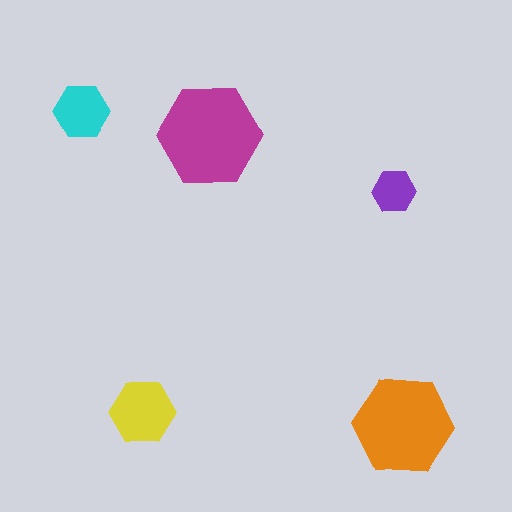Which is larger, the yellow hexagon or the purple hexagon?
The yellow one.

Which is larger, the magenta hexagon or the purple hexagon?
The magenta one.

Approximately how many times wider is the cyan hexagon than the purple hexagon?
About 1.5 times wider.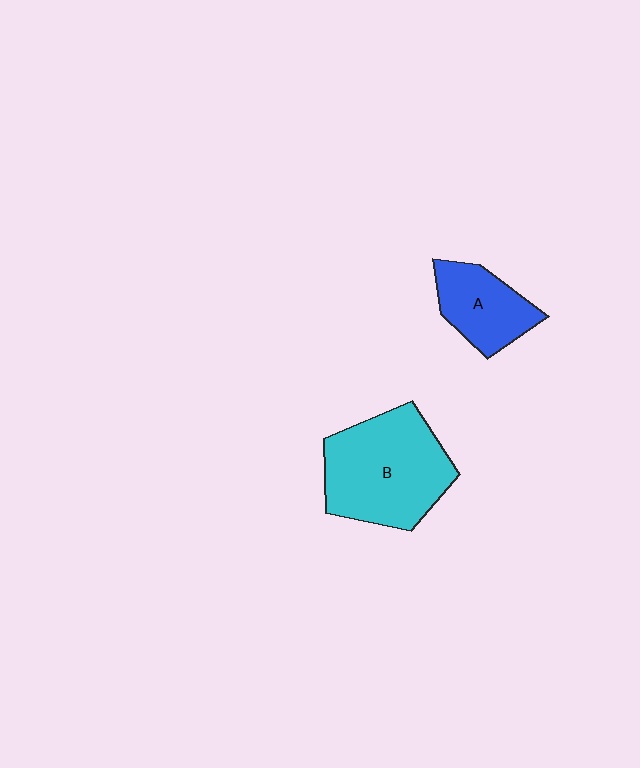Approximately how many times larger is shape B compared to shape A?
Approximately 1.9 times.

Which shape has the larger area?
Shape B (cyan).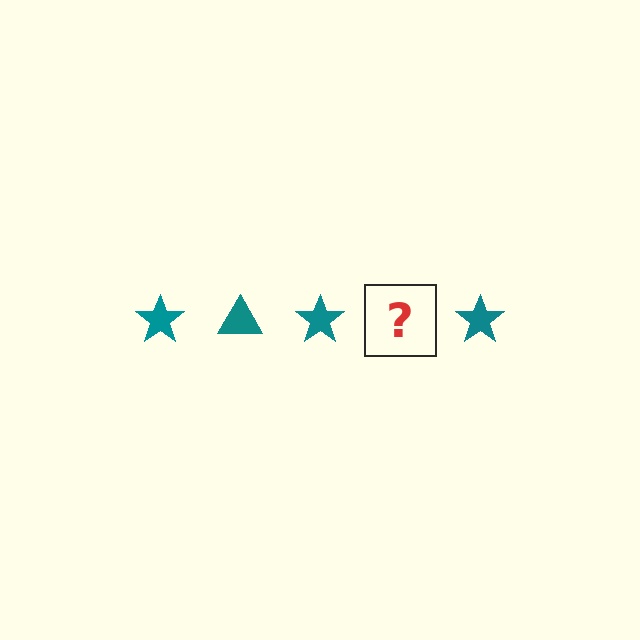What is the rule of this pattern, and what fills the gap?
The rule is that the pattern cycles through star, triangle shapes in teal. The gap should be filled with a teal triangle.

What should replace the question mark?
The question mark should be replaced with a teal triangle.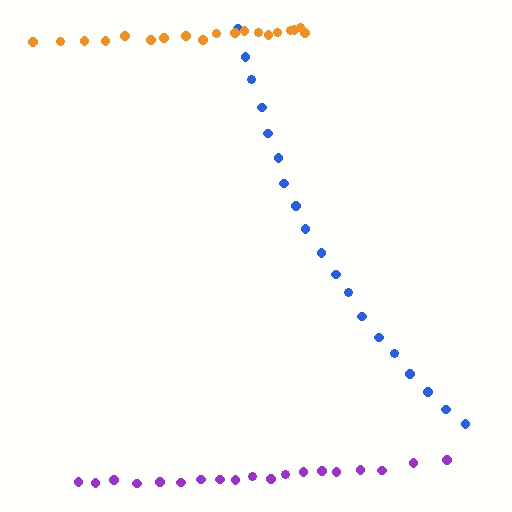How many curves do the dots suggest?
There are 3 distinct paths.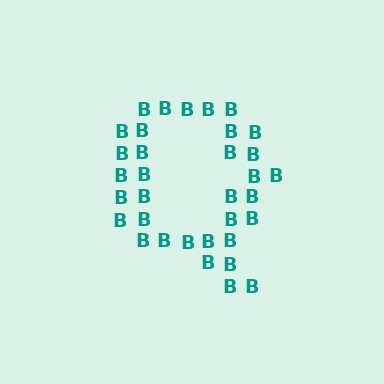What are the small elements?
The small elements are letter B's.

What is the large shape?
The large shape is the letter Q.